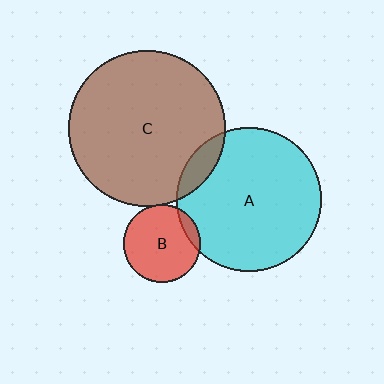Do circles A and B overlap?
Yes.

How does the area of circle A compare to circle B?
Approximately 3.5 times.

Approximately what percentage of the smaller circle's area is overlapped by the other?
Approximately 10%.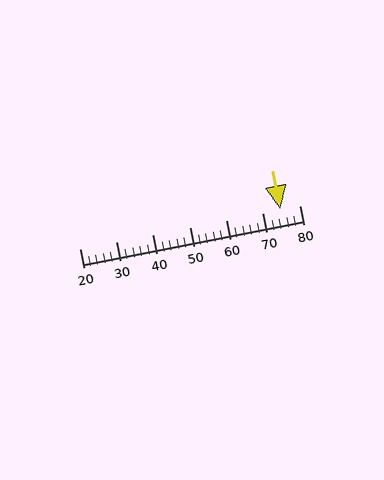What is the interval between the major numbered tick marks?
The major tick marks are spaced 10 units apart.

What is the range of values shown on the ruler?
The ruler shows values from 20 to 80.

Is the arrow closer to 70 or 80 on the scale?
The arrow is closer to 70.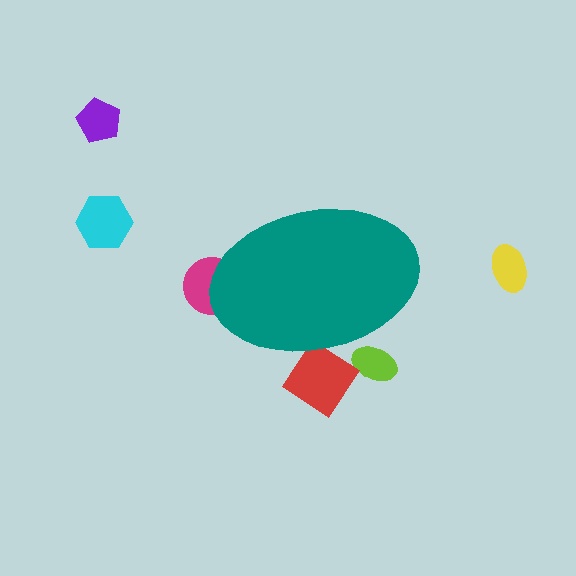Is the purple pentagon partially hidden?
No, the purple pentagon is fully visible.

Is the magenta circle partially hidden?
Yes, the magenta circle is partially hidden behind the teal ellipse.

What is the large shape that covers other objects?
A teal ellipse.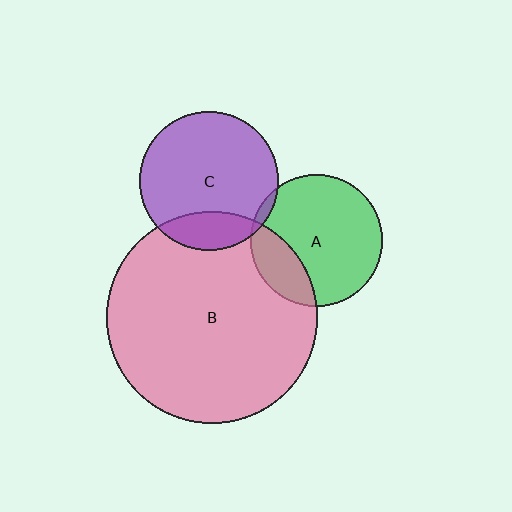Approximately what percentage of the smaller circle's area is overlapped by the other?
Approximately 5%.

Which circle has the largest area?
Circle B (pink).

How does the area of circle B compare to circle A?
Approximately 2.6 times.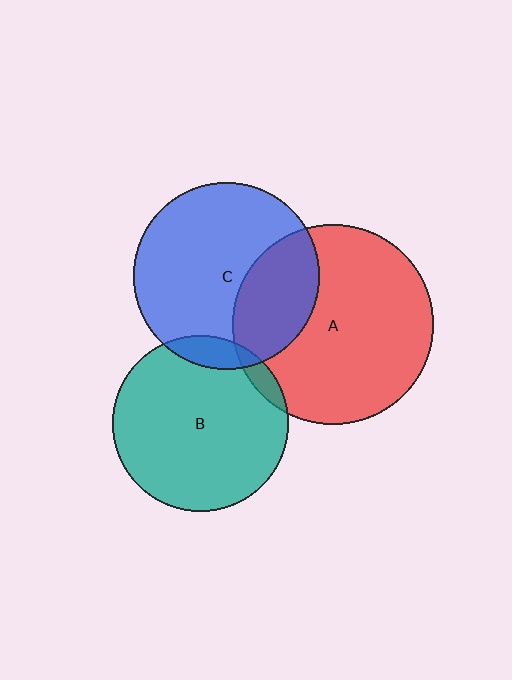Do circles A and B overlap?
Yes.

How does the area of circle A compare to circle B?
Approximately 1.3 times.